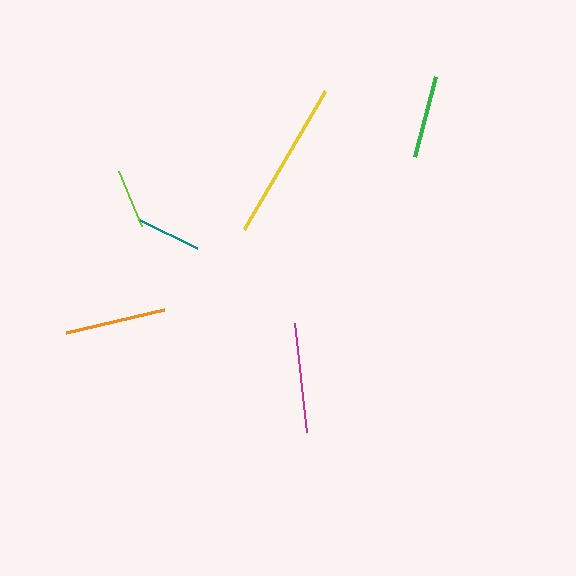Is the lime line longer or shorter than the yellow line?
The yellow line is longer than the lime line.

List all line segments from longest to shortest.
From longest to shortest: yellow, magenta, orange, green, teal, lime.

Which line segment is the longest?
The yellow line is the longest at approximately 160 pixels.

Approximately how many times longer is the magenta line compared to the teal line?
The magenta line is approximately 1.8 times the length of the teal line.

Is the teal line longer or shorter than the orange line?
The orange line is longer than the teal line.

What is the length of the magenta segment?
The magenta segment is approximately 110 pixels long.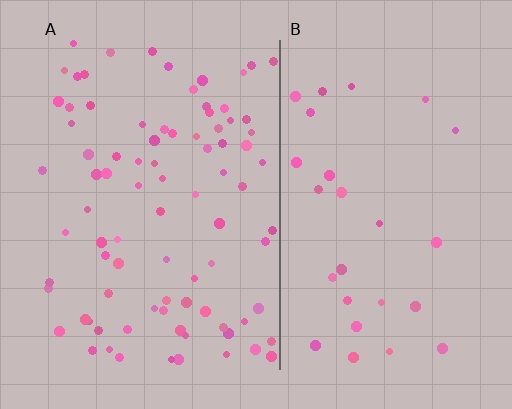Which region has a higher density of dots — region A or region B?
A (the left).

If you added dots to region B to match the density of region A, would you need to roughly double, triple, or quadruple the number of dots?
Approximately triple.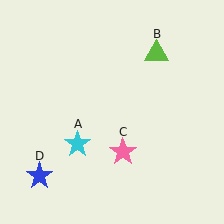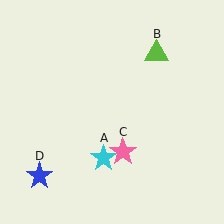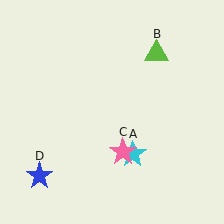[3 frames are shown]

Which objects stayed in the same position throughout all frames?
Lime triangle (object B) and pink star (object C) and blue star (object D) remained stationary.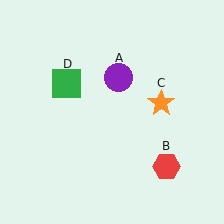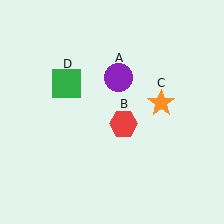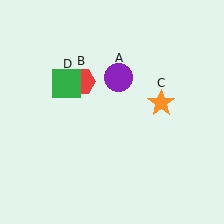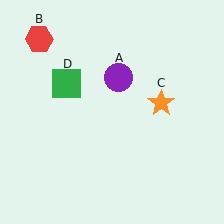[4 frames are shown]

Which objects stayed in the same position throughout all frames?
Purple circle (object A) and orange star (object C) and green square (object D) remained stationary.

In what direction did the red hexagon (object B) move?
The red hexagon (object B) moved up and to the left.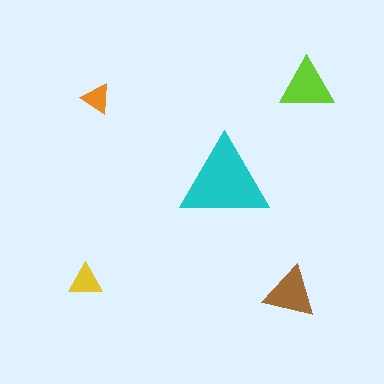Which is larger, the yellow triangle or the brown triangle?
The brown one.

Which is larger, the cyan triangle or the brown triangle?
The cyan one.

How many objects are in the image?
There are 5 objects in the image.